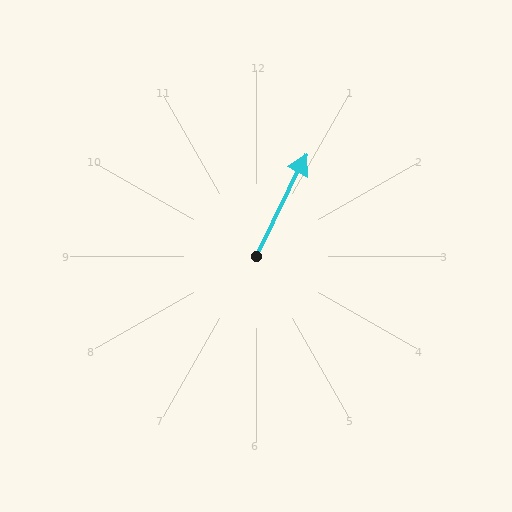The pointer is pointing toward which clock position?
Roughly 1 o'clock.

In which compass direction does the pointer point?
Northeast.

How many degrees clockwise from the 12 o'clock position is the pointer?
Approximately 26 degrees.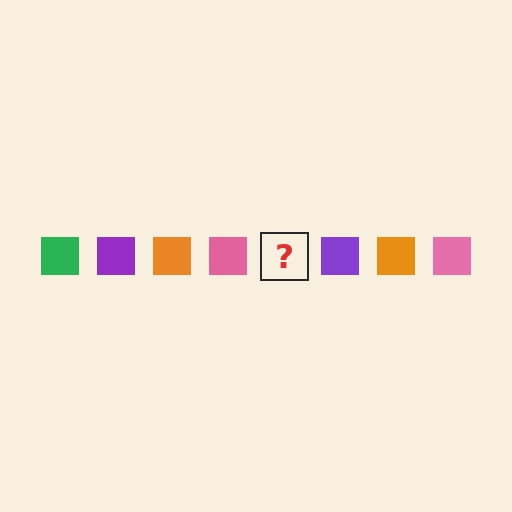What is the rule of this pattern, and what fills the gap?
The rule is that the pattern cycles through green, purple, orange, pink squares. The gap should be filled with a green square.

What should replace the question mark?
The question mark should be replaced with a green square.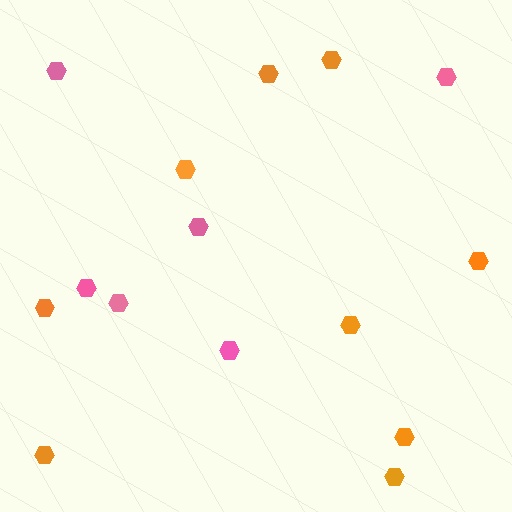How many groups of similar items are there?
There are 2 groups: one group of orange hexagons (9) and one group of pink hexagons (6).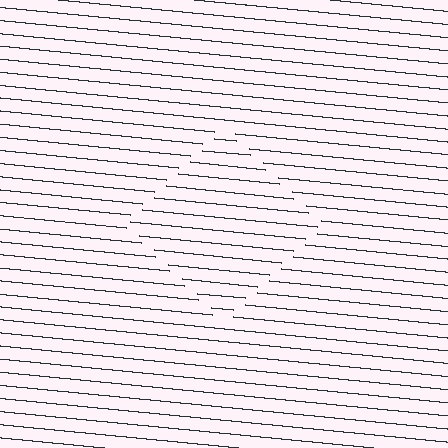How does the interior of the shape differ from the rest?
The interior of the shape contains the same grating, shifted by half a period — the contour is defined by the phase discontinuity where line-ends from the inner and outer gratings abut.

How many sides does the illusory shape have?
4 sides — the line-ends trace a square.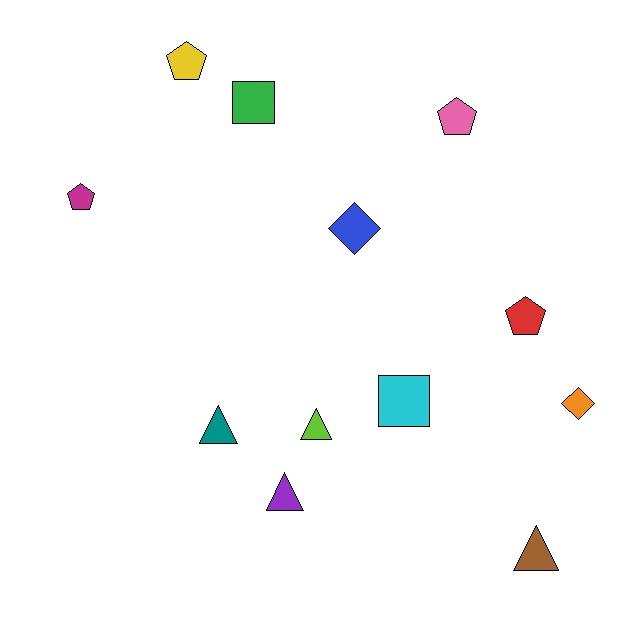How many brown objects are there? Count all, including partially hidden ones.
There is 1 brown object.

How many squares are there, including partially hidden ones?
There are 2 squares.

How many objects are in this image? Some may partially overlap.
There are 12 objects.